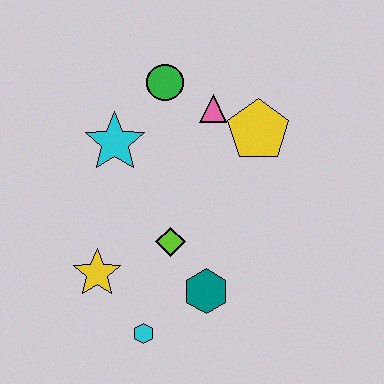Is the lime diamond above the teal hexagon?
Yes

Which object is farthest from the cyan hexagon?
The green circle is farthest from the cyan hexagon.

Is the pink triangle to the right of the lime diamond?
Yes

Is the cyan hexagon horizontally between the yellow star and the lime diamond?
Yes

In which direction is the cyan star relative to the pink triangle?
The cyan star is to the left of the pink triangle.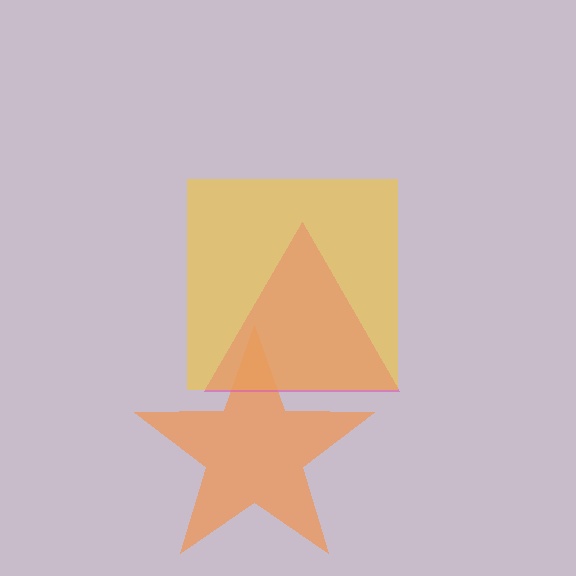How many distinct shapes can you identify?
There are 3 distinct shapes: an orange star, a pink triangle, a yellow square.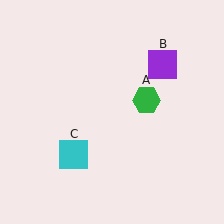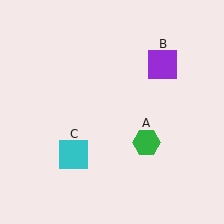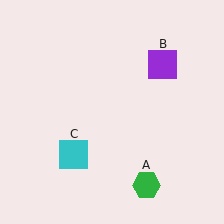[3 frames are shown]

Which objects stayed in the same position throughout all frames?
Purple square (object B) and cyan square (object C) remained stationary.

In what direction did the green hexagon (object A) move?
The green hexagon (object A) moved down.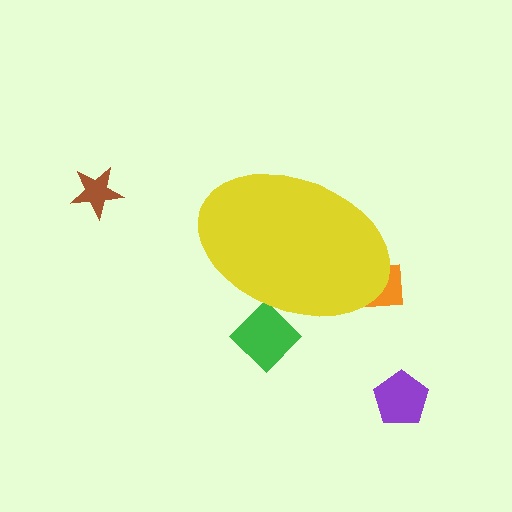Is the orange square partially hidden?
Yes, the orange square is partially hidden behind the yellow ellipse.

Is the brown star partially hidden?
No, the brown star is fully visible.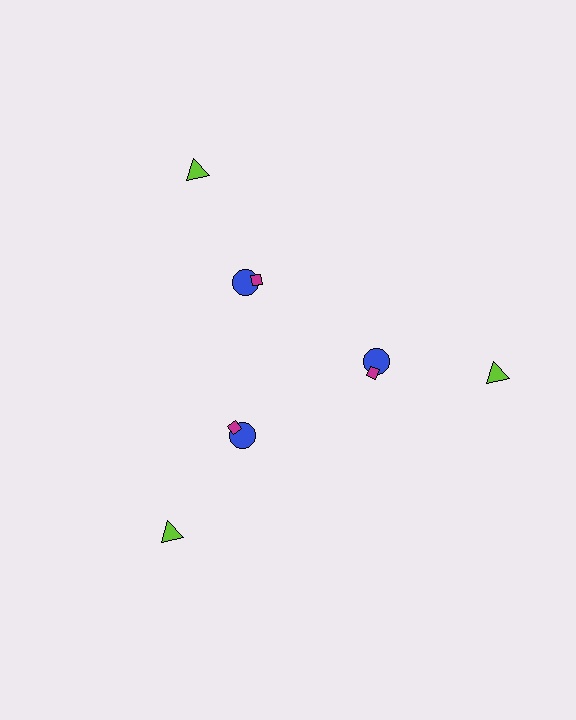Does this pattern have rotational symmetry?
Yes, this pattern has 3-fold rotational symmetry. It looks the same after rotating 120 degrees around the center.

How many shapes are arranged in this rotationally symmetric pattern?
There are 9 shapes, arranged in 3 groups of 3.